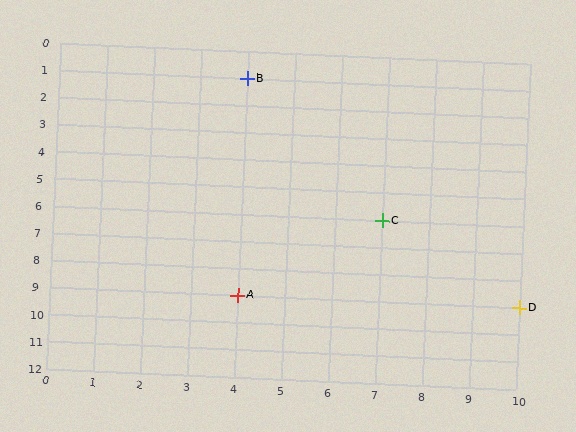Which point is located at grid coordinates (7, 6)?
Point C is at (7, 6).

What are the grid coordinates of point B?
Point B is at grid coordinates (4, 1).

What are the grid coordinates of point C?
Point C is at grid coordinates (7, 6).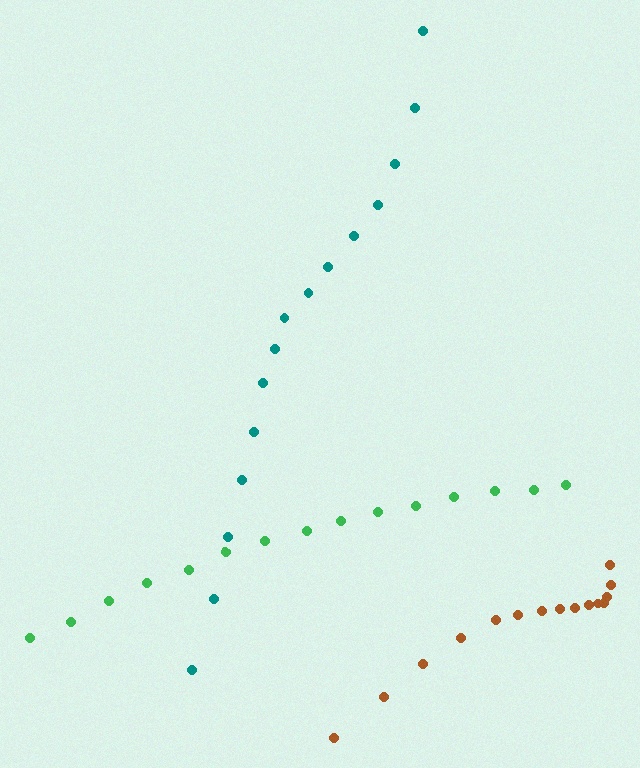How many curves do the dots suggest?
There are 3 distinct paths.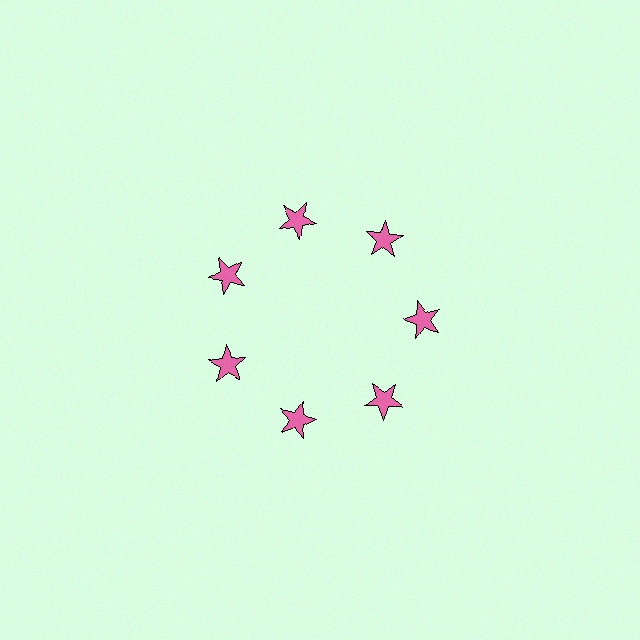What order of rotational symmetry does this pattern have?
This pattern has 7-fold rotational symmetry.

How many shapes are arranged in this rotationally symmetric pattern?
There are 7 shapes, arranged in 7 groups of 1.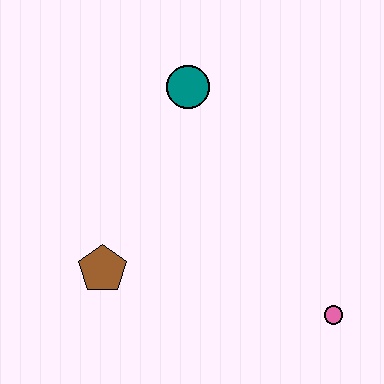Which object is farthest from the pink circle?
The teal circle is farthest from the pink circle.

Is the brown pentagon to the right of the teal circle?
No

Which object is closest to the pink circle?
The brown pentagon is closest to the pink circle.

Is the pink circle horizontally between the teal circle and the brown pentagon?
No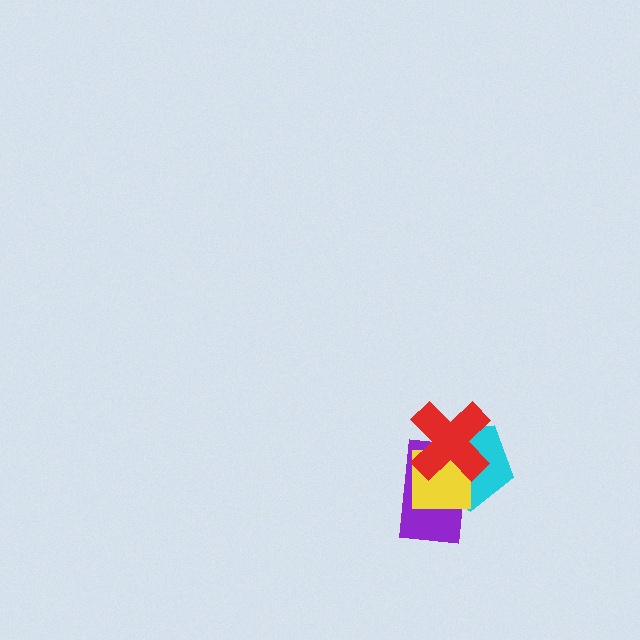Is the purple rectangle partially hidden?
Yes, it is partially covered by another shape.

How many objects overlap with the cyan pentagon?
3 objects overlap with the cyan pentagon.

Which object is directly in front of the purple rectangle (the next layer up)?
The cyan pentagon is directly in front of the purple rectangle.